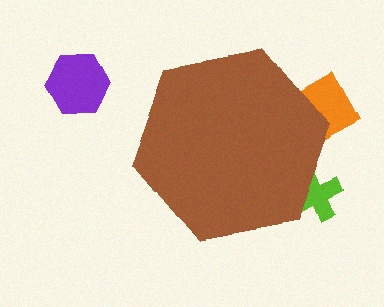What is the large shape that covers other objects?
A brown hexagon.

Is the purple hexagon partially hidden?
No, the purple hexagon is fully visible.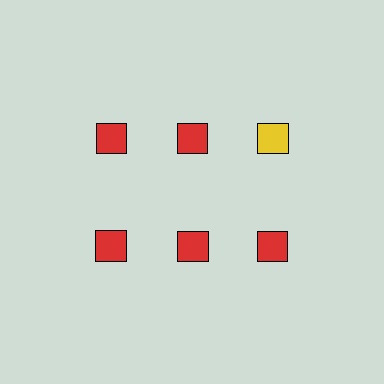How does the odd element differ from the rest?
It has a different color: yellow instead of red.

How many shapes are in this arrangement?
There are 6 shapes arranged in a grid pattern.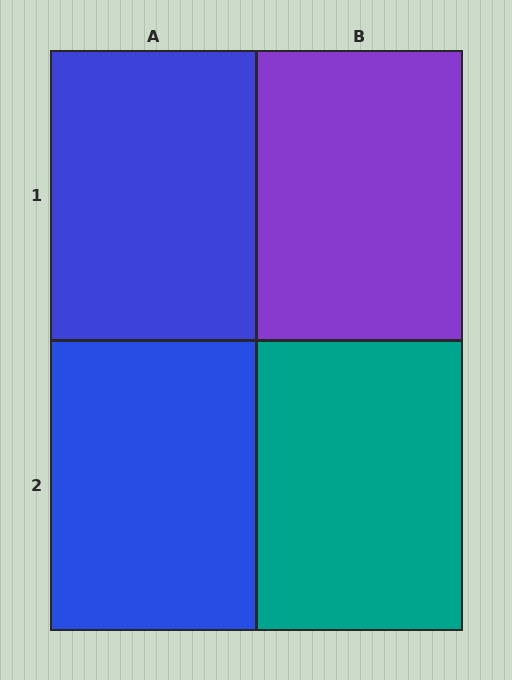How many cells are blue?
2 cells are blue.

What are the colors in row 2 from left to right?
Blue, teal.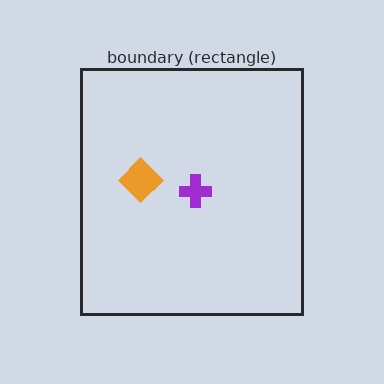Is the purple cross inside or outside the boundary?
Inside.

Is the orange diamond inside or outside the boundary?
Inside.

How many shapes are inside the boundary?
2 inside, 0 outside.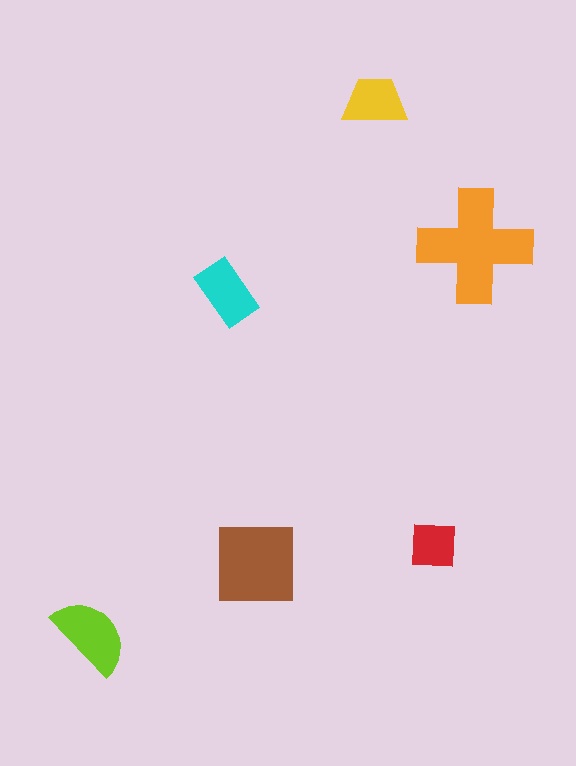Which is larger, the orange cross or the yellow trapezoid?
The orange cross.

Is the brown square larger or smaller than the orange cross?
Smaller.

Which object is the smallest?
The red square.